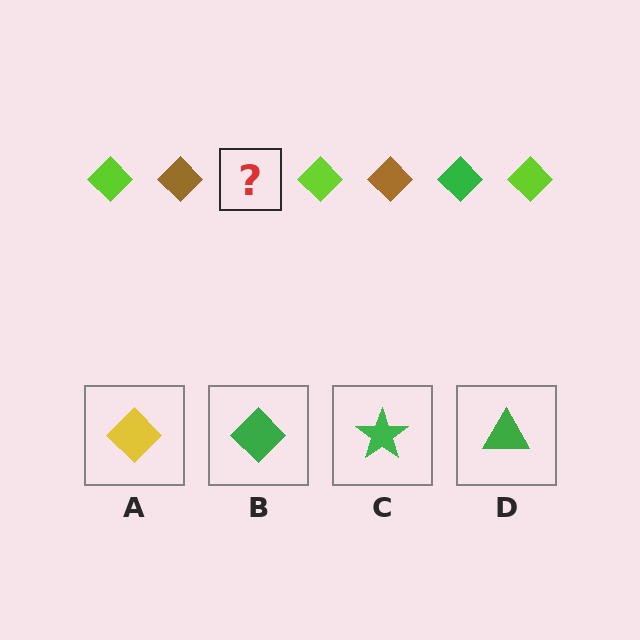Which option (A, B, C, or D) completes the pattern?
B.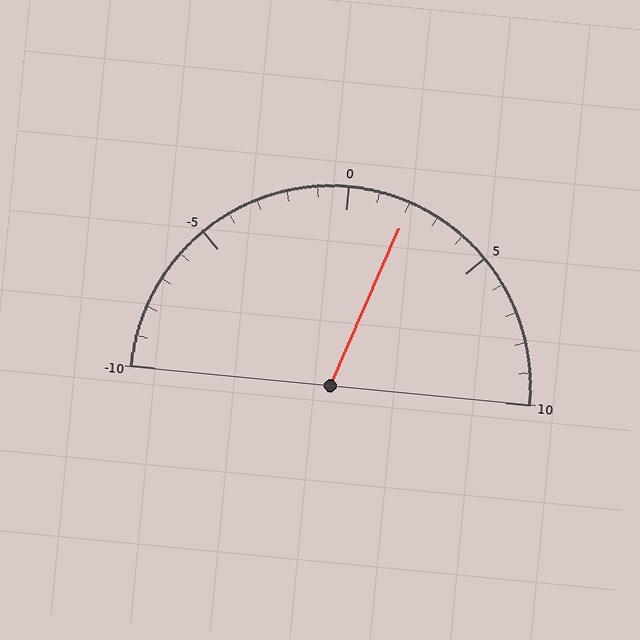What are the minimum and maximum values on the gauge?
The gauge ranges from -10 to 10.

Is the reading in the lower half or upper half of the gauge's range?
The reading is in the upper half of the range (-10 to 10).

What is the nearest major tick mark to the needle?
The nearest major tick mark is 0.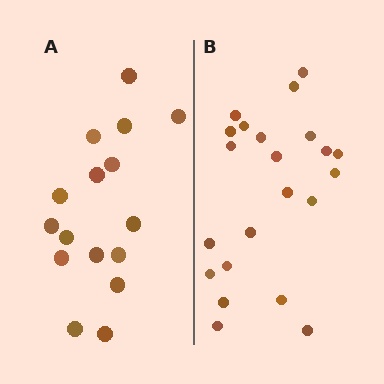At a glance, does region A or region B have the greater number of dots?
Region B (the right region) has more dots.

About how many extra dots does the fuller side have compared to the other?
Region B has about 6 more dots than region A.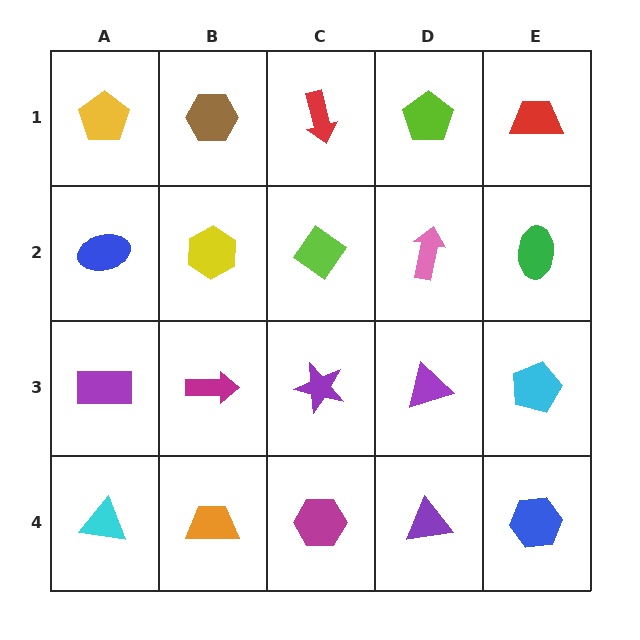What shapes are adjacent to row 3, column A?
A blue ellipse (row 2, column A), a cyan triangle (row 4, column A), a magenta arrow (row 3, column B).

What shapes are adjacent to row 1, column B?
A yellow hexagon (row 2, column B), a yellow pentagon (row 1, column A), a red arrow (row 1, column C).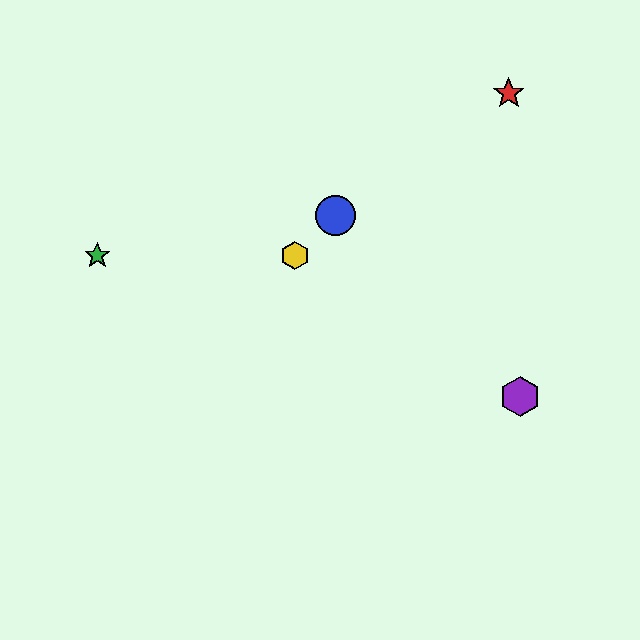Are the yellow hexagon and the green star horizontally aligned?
Yes, both are at y≈256.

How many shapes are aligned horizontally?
2 shapes (the green star, the yellow hexagon) are aligned horizontally.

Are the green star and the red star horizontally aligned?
No, the green star is at y≈256 and the red star is at y≈93.